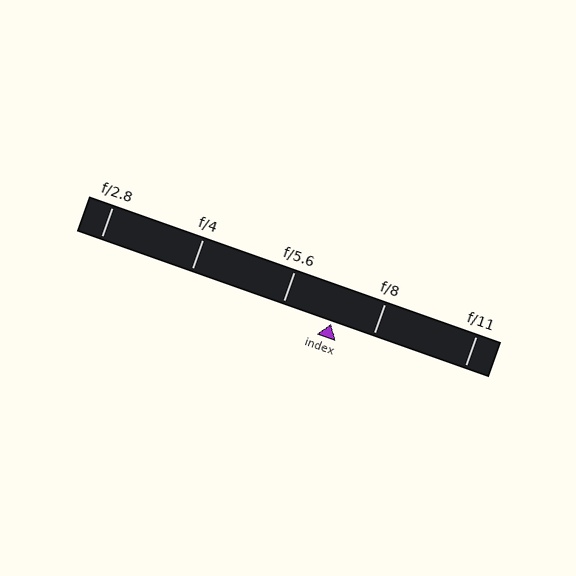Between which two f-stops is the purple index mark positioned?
The index mark is between f/5.6 and f/8.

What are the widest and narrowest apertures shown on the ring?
The widest aperture shown is f/2.8 and the narrowest is f/11.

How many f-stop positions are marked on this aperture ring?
There are 5 f-stop positions marked.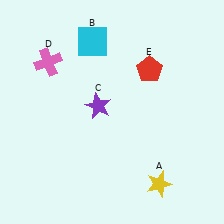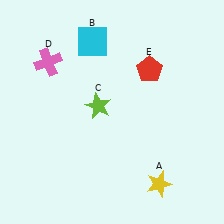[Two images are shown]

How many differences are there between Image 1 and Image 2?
There is 1 difference between the two images.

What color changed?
The star (C) changed from purple in Image 1 to lime in Image 2.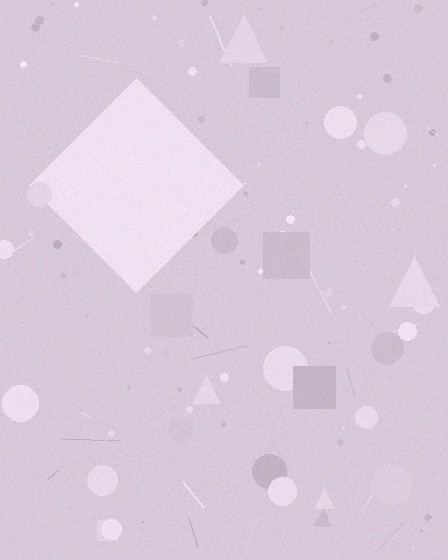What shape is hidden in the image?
A diamond is hidden in the image.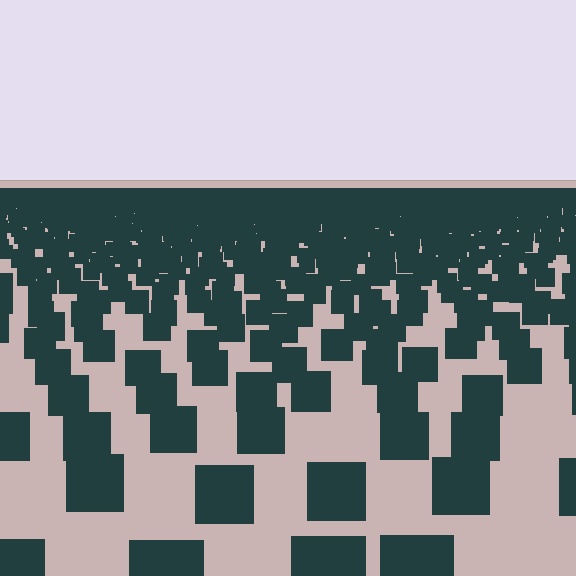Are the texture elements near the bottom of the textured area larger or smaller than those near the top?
Larger. Near the bottom, elements are closer to the viewer and appear at a bigger on-screen size.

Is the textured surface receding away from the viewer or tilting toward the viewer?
The surface is receding away from the viewer. Texture elements get smaller and denser toward the top.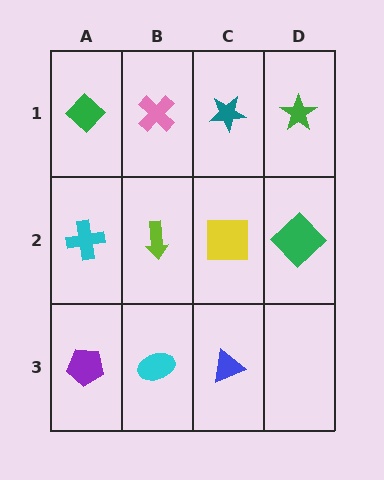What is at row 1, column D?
A green star.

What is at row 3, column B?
A cyan ellipse.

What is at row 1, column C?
A teal star.